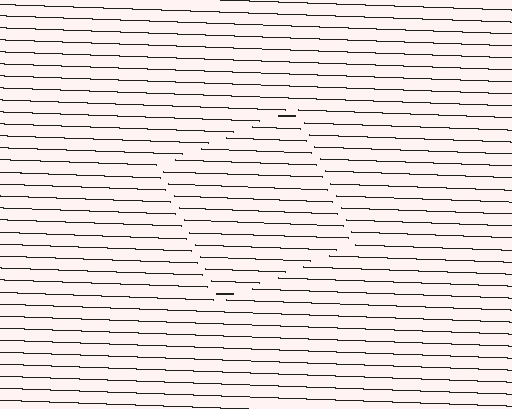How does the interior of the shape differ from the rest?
The interior of the shape contains the same grating, shifted by half a period — the contour is defined by the phase discontinuity where line-ends from the inner and outer gratings abut.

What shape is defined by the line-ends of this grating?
An illusory square. The interior of the shape contains the same grating, shifted by half a period — the contour is defined by the phase discontinuity where line-ends from the inner and outer gratings abut.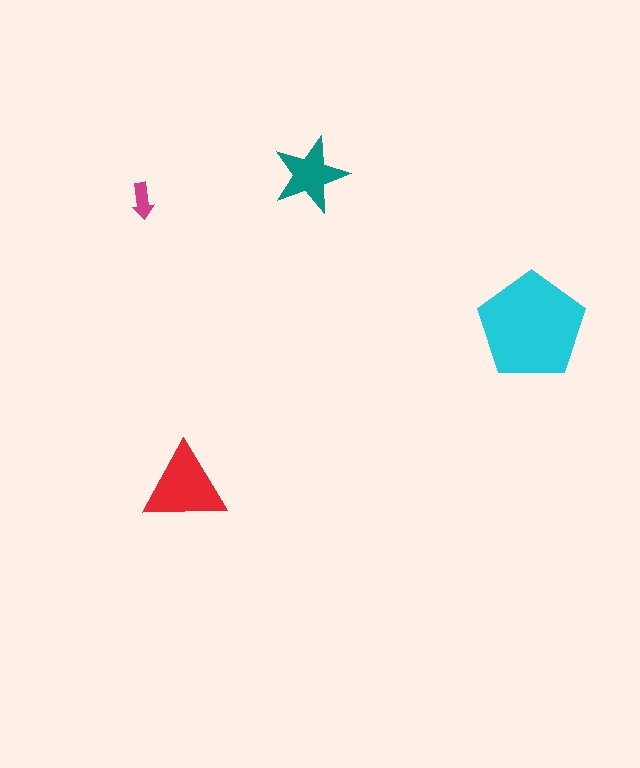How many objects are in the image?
There are 4 objects in the image.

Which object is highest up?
The teal star is topmost.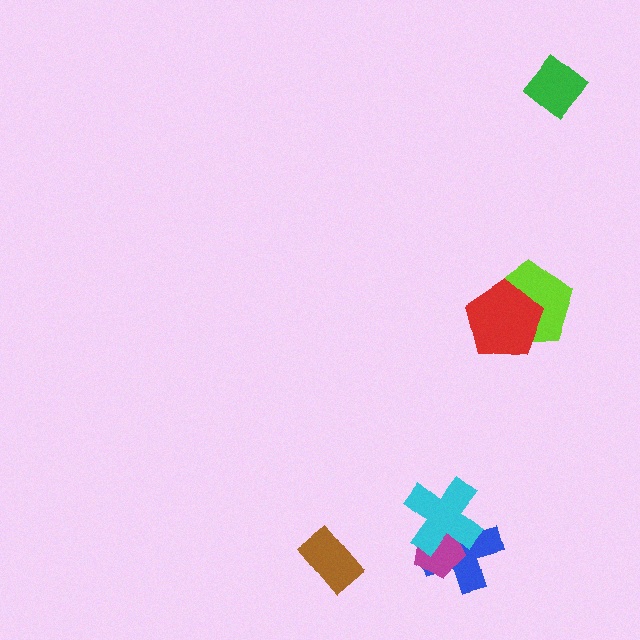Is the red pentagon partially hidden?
No, no other shape covers it.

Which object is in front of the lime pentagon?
The red pentagon is in front of the lime pentagon.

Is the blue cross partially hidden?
Yes, it is partially covered by another shape.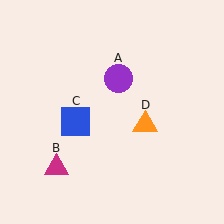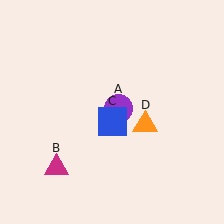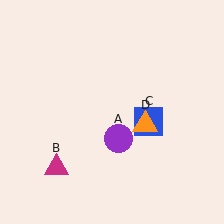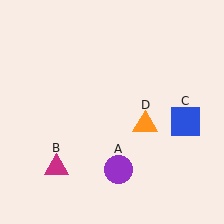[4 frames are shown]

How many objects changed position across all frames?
2 objects changed position: purple circle (object A), blue square (object C).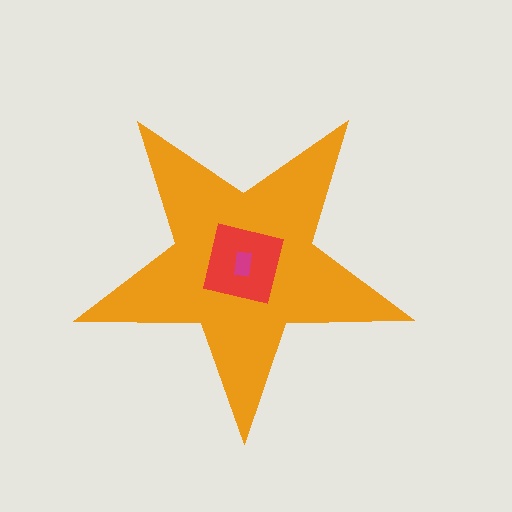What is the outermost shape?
The orange star.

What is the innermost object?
The magenta rectangle.